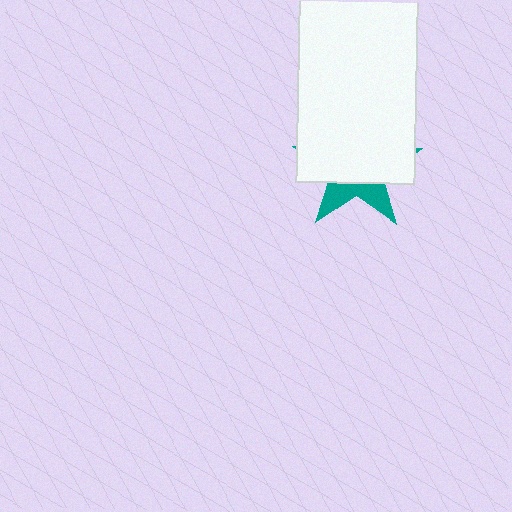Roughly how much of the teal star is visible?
A small part of it is visible (roughly 31%).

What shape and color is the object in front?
The object in front is a white rectangle.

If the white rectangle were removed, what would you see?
You would see the complete teal star.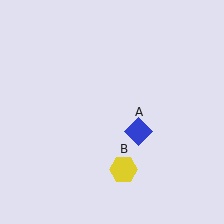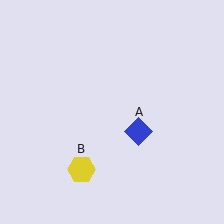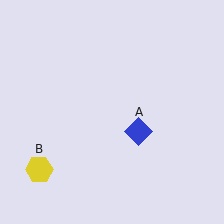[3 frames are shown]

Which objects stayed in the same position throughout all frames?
Blue diamond (object A) remained stationary.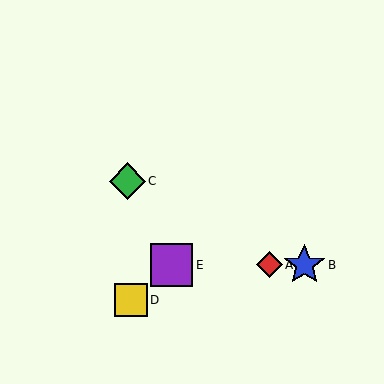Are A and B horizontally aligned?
Yes, both are at y≈265.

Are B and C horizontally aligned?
No, B is at y≈265 and C is at y≈181.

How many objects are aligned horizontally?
3 objects (A, B, E) are aligned horizontally.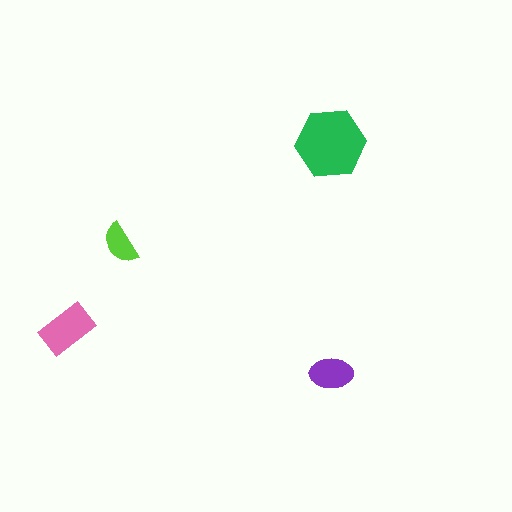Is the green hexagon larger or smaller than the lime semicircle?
Larger.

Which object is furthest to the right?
The purple ellipse is rightmost.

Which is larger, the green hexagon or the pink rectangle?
The green hexagon.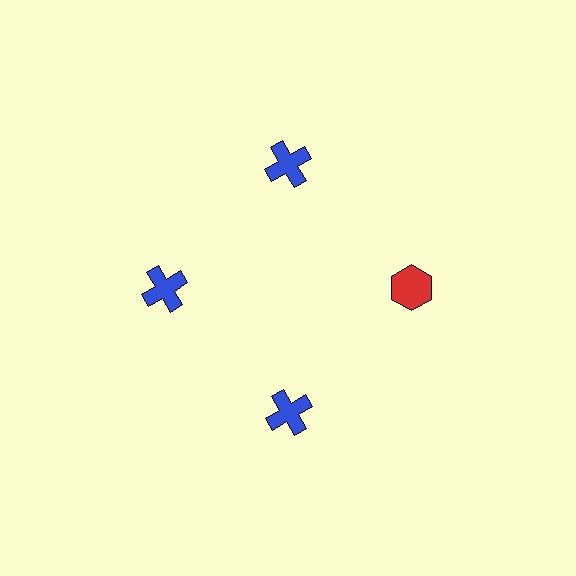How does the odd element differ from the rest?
It differs in both color (red instead of blue) and shape (hexagon instead of cross).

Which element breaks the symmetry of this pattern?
The red hexagon at roughly the 3 o'clock position breaks the symmetry. All other shapes are blue crosses.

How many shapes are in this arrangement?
There are 4 shapes arranged in a ring pattern.